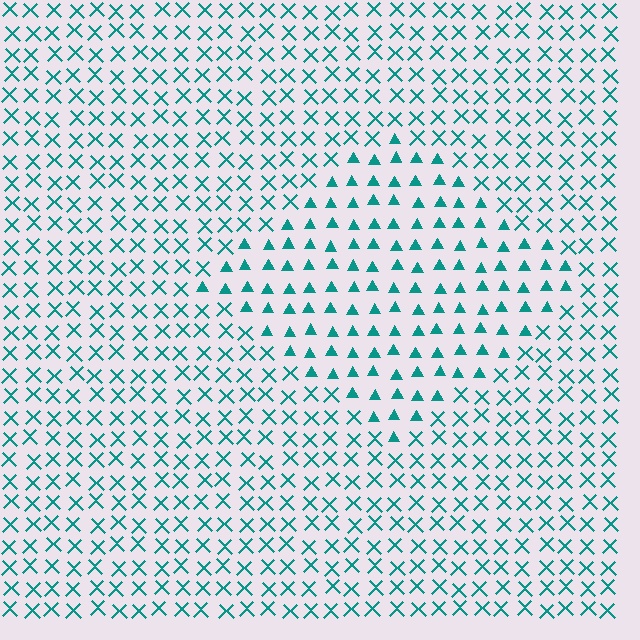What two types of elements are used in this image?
The image uses triangles inside the diamond region and X marks outside it.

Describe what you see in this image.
The image is filled with small teal elements arranged in a uniform grid. A diamond-shaped region contains triangles, while the surrounding area contains X marks. The boundary is defined purely by the change in element shape.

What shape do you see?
I see a diamond.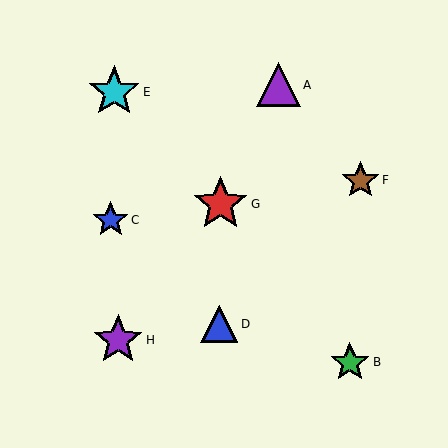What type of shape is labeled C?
Shape C is a blue star.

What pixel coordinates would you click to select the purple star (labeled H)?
Click at (118, 340) to select the purple star H.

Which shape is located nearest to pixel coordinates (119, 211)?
The blue star (labeled C) at (111, 220) is nearest to that location.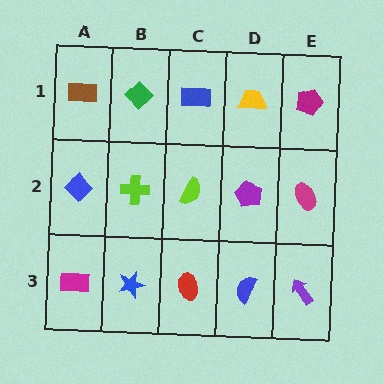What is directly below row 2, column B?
A blue star.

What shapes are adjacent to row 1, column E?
A magenta ellipse (row 2, column E), a yellow trapezoid (row 1, column D).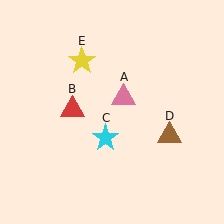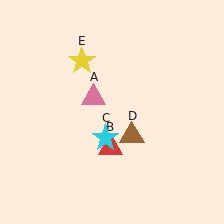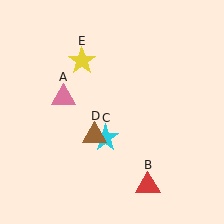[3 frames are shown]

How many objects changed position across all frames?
3 objects changed position: pink triangle (object A), red triangle (object B), brown triangle (object D).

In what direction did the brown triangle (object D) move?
The brown triangle (object D) moved left.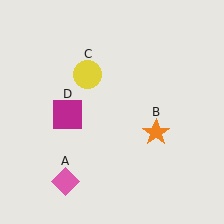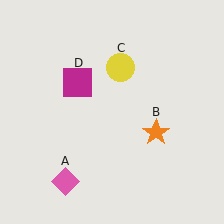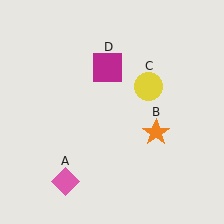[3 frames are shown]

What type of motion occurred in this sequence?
The yellow circle (object C), magenta square (object D) rotated clockwise around the center of the scene.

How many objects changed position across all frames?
2 objects changed position: yellow circle (object C), magenta square (object D).